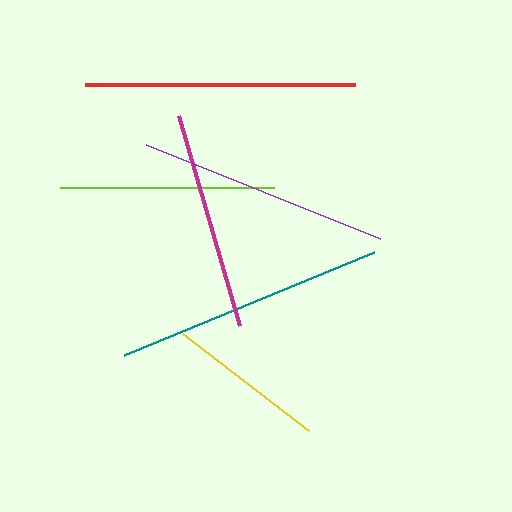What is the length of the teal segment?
The teal segment is approximately 270 pixels long.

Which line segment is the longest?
The red line is the longest at approximately 270 pixels.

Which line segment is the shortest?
The yellow line is the shortest at approximately 159 pixels.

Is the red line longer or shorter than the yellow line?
The red line is longer than the yellow line.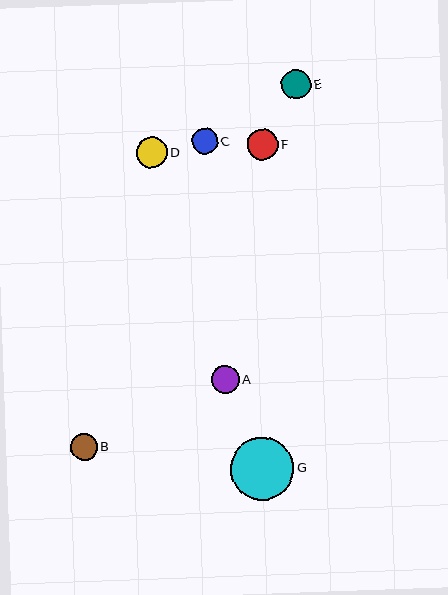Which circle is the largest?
Circle G is the largest with a size of approximately 63 pixels.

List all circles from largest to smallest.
From largest to smallest: G, F, D, E, A, B, C.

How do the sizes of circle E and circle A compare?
Circle E and circle A are approximately the same size.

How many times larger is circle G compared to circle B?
Circle G is approximately 2.4 times the size of circle B.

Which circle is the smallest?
Circle C is the smallest with a size of approximately 26 pixels.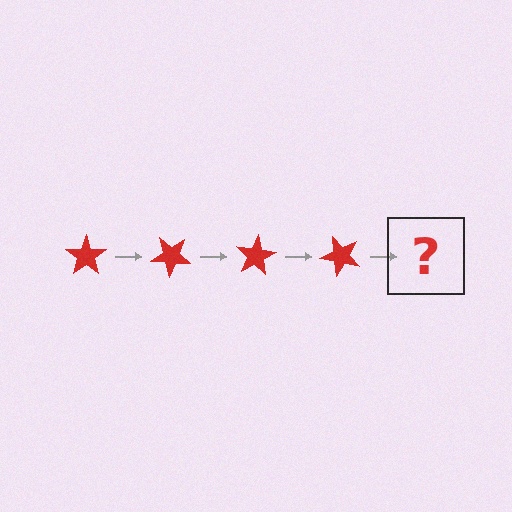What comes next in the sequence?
The next element should be a red star rotated 160 degrees.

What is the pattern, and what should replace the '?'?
The pattern is that the star rotates 40 degrees each step. The '?' should be a red star rotated 160 degrees.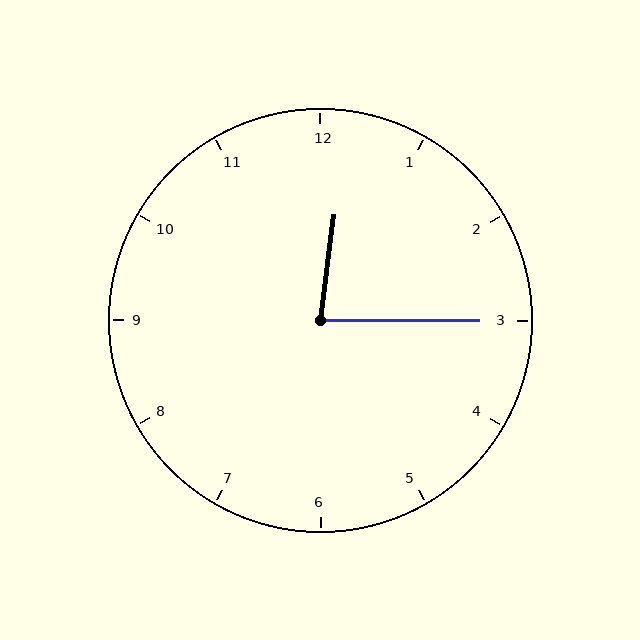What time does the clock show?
12:15.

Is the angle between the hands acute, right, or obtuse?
It is acute.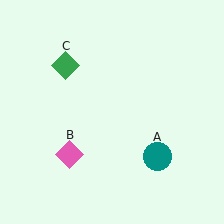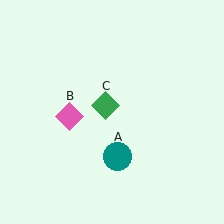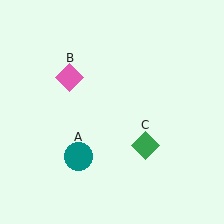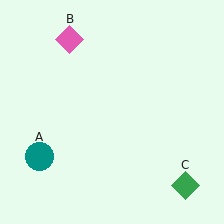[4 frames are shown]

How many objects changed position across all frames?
3 objects changed position: teal circle (object A), pink diamond (object B), green diamond (object C).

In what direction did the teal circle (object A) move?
The teal circle (object A) moved left.